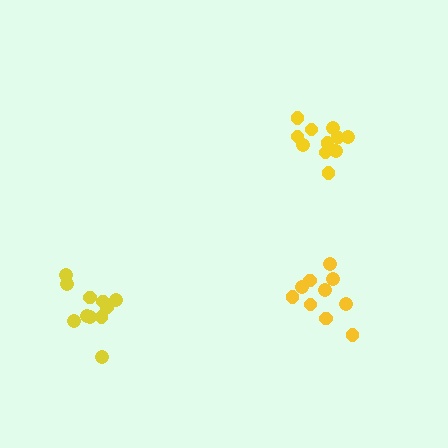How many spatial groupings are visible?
There are 3 spatial groupings.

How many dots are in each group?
Group 1: 10 dots, Group 2: 11 dots, Group 3: 11 dots (32 total).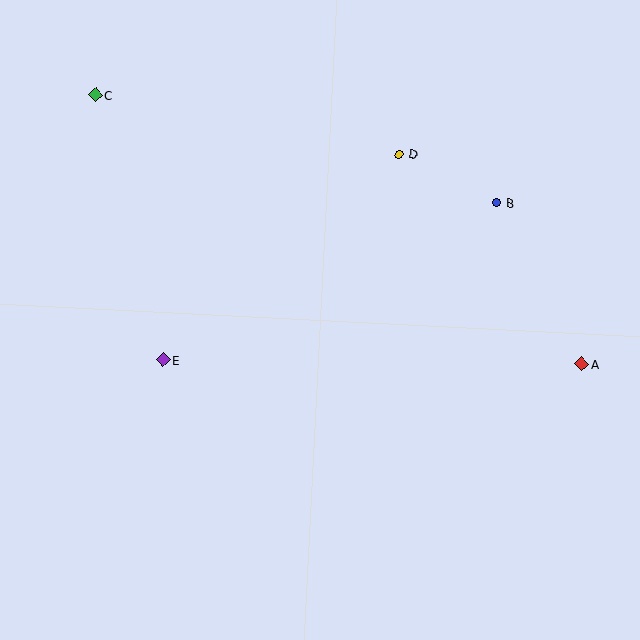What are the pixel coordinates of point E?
Point E is at (163, 360).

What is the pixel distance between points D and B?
The distance between D and B is 109 pixels.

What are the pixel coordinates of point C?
Point C is at (95, 95).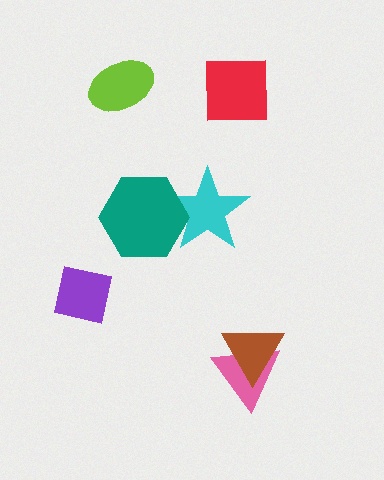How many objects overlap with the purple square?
0 objects overlap with the purple square.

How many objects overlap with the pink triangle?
1 object overlaps with the pink triangle.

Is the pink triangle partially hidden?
Yes, it is partially covered by another shape.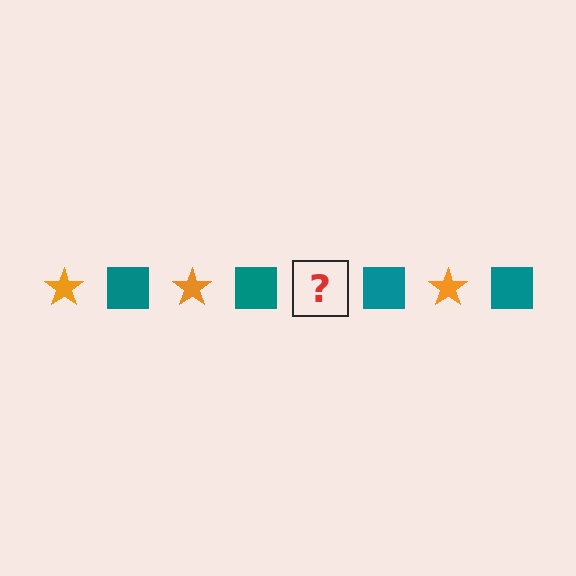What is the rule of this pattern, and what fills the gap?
The rule is that the pattern alternates between orange star and teal square. The gap should be filled with an orange star.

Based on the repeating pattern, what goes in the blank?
The blank should be an orange star.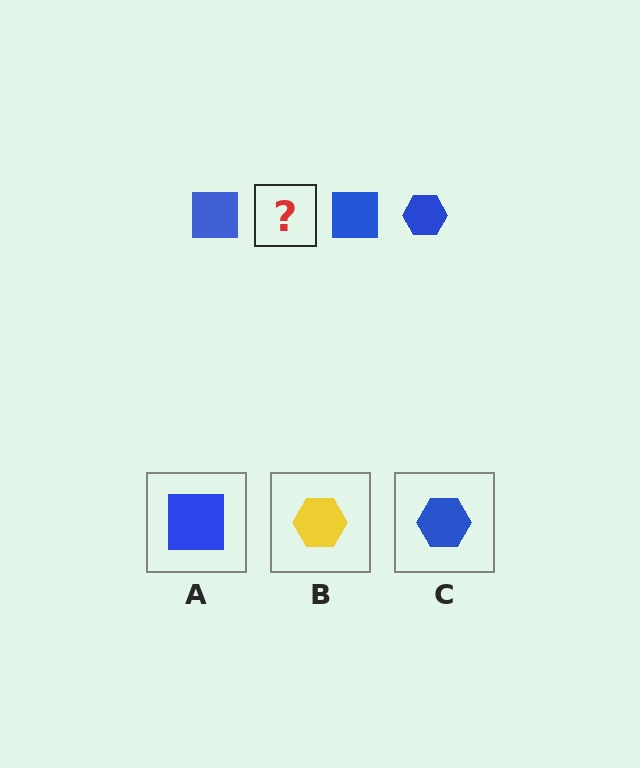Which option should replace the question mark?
Option C.